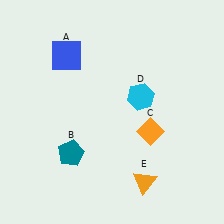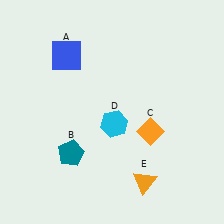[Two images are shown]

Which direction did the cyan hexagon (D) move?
The cyan hexagon (D) moved down.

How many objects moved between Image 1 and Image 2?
1 object moved between the two images.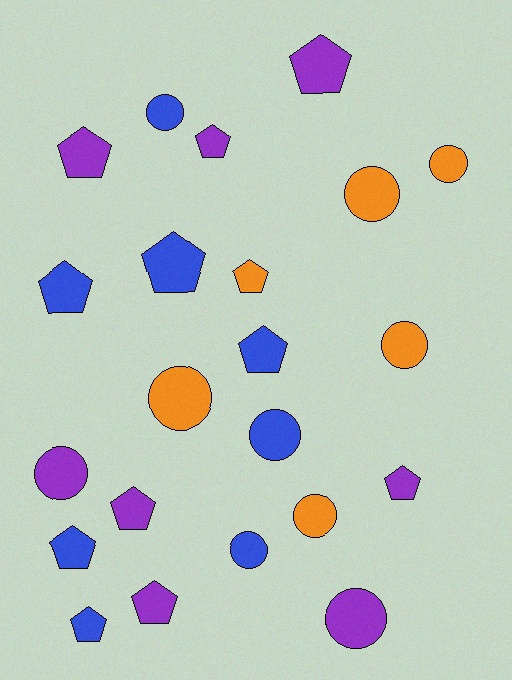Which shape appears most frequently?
Pentagon, with 12 objects.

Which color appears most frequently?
Purple, with 8 objects.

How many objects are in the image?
There are 22 objects.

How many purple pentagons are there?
There are 6 purple pentagons.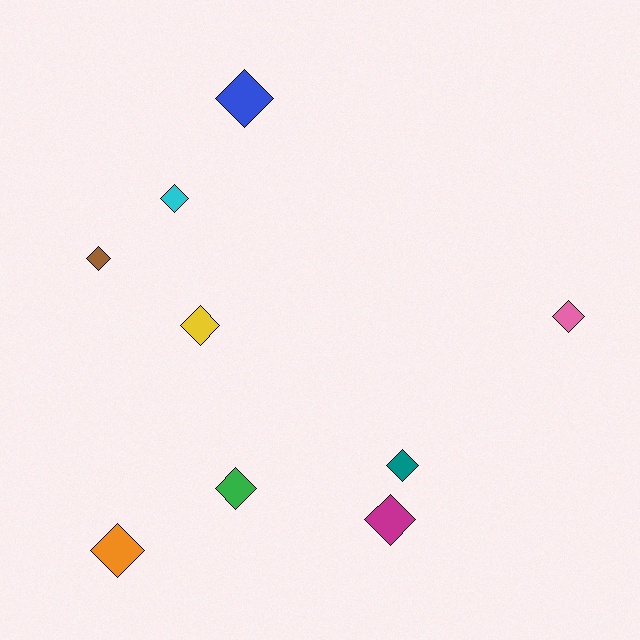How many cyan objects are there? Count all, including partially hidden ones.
There is 1 cyan object.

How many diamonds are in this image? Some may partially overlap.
There are 9 diamonds.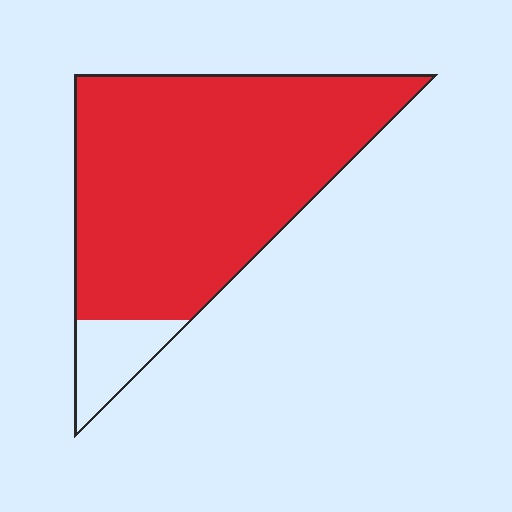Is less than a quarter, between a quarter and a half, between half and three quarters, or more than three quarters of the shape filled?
More than three quarters.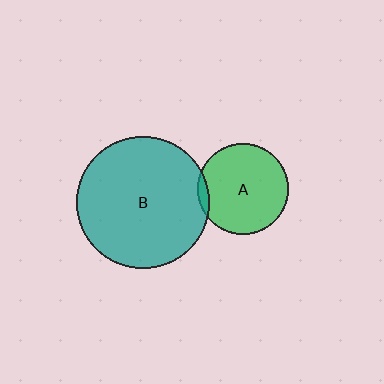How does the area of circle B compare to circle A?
Approximately 2.1 times.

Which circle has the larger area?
Circle B (teal).